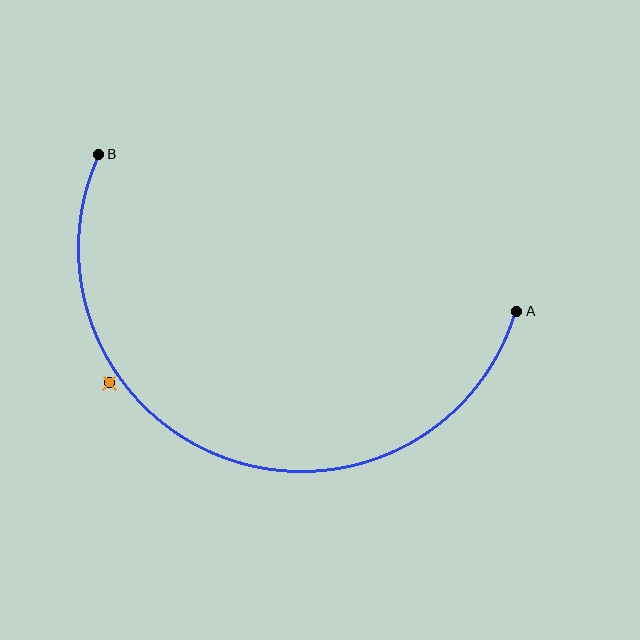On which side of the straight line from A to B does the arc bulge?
The arc bulges below the straight line connecting A and B.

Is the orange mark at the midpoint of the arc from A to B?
No — the orange mark does not lie on the arc at all. It sits slightly outside the curve.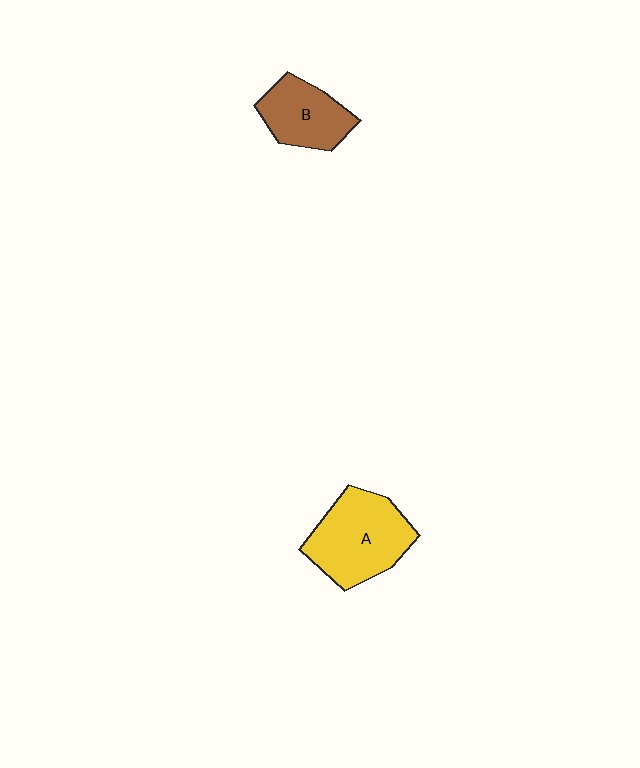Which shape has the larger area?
Shape A (yellow).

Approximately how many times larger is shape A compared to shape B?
Approximately 1.5 times.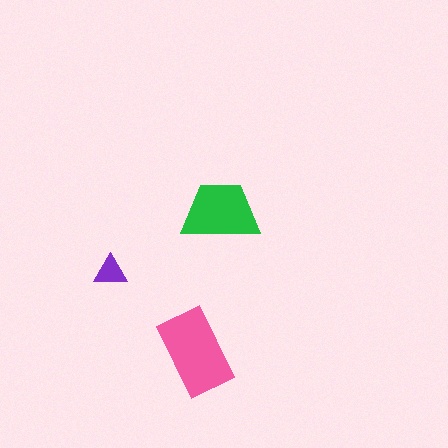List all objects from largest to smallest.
The pink rectangle, the green trapezoid, the purple triangle.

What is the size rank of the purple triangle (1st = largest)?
3rd.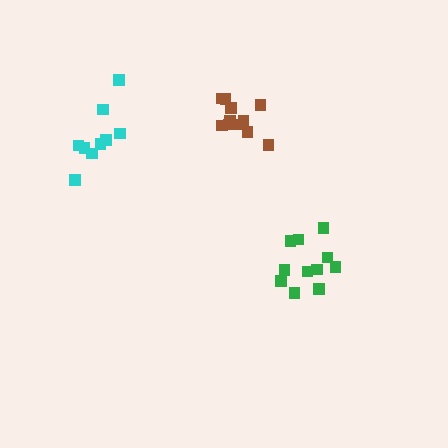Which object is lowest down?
The green cluster is bottommost.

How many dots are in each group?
Group 1: 11 dots, Group 2: 9 dots, Group 3: 11 dots (31 total).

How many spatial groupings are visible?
There are 3 spatial groupings.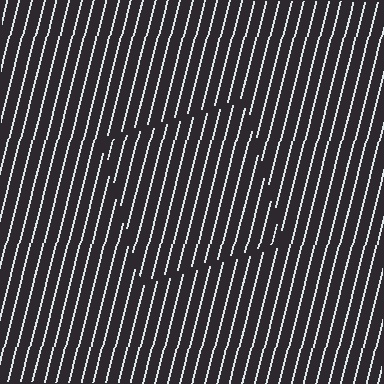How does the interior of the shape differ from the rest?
The interior of the shape contains the same grating, shifted by half a period — the contour is defined by the phase discontinuity where line-ends from the inner and outer gratings abut.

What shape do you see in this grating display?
An illusory square. The interior of the shape contains the same grating, shifted by half a period — the contour is defined by the phase discontinuity where line-ends from the inner and outer gratings abut.